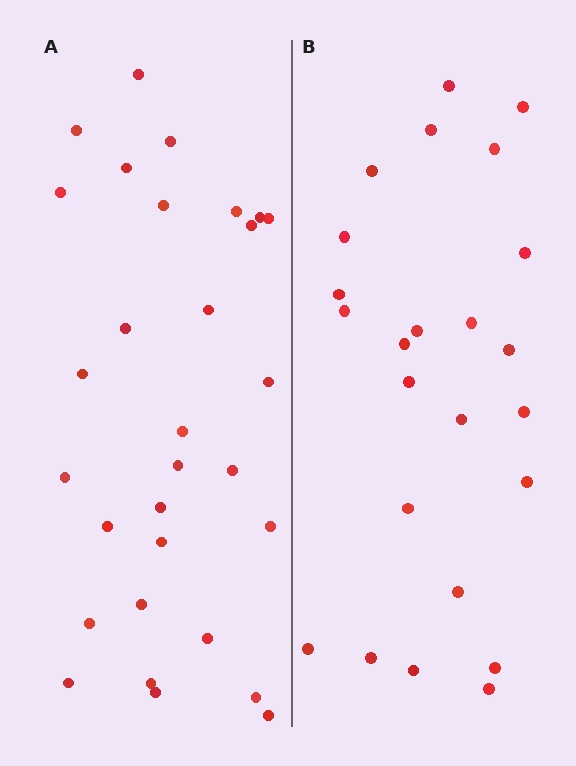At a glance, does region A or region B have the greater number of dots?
Region A (the left region) has more dots.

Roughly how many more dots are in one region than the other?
Region A has about 6 more dots than region B.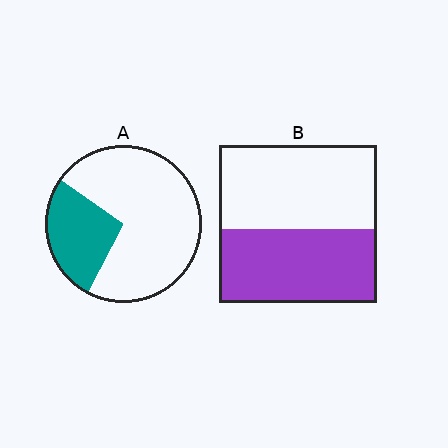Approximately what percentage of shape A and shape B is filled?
A is approximately 25% and B is approximately 45%.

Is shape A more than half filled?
No.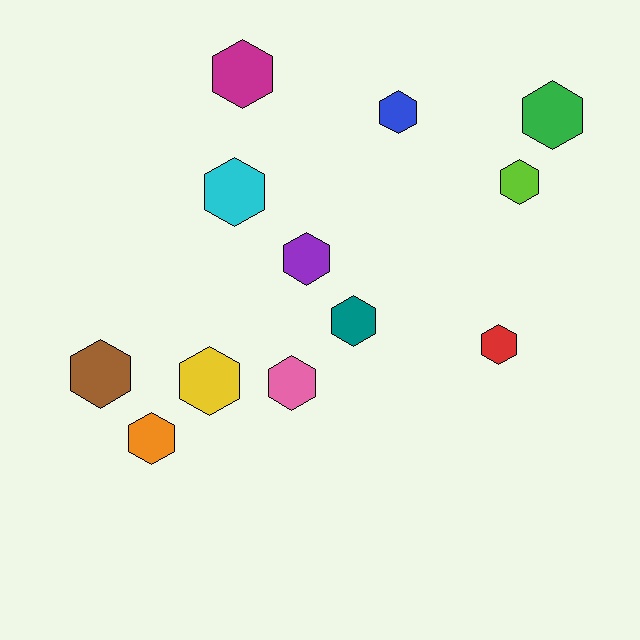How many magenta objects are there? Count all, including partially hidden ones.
There is 1 magenta object.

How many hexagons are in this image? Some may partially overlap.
There are 12 hexagons.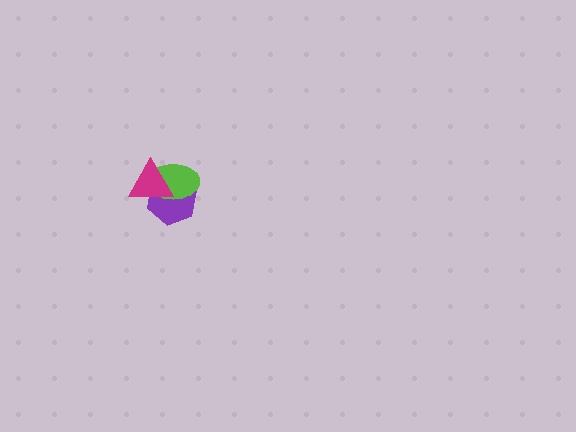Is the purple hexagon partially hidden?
Yes, it is partially covered by another shape.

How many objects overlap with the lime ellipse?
2 objects overlap with the lime ellipse.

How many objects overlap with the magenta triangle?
2 objects overlap with the magenta triangle.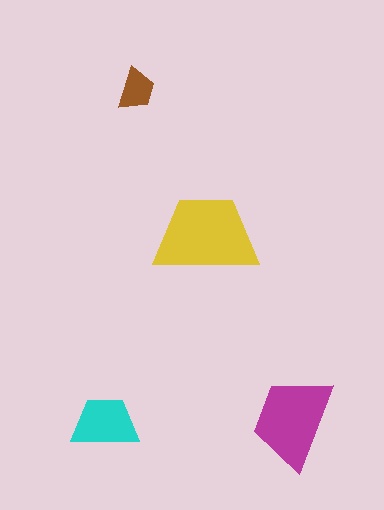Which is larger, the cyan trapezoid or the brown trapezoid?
The cyan one.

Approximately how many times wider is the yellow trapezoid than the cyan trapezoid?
About 1.5 times wider.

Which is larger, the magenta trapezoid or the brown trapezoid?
The magenta one.